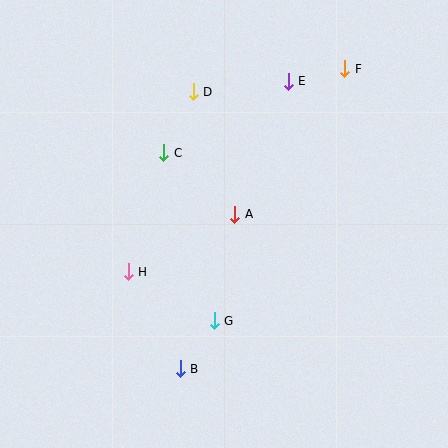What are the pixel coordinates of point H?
Point H is at (128, 272).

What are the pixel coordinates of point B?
Point B is at (180, 369).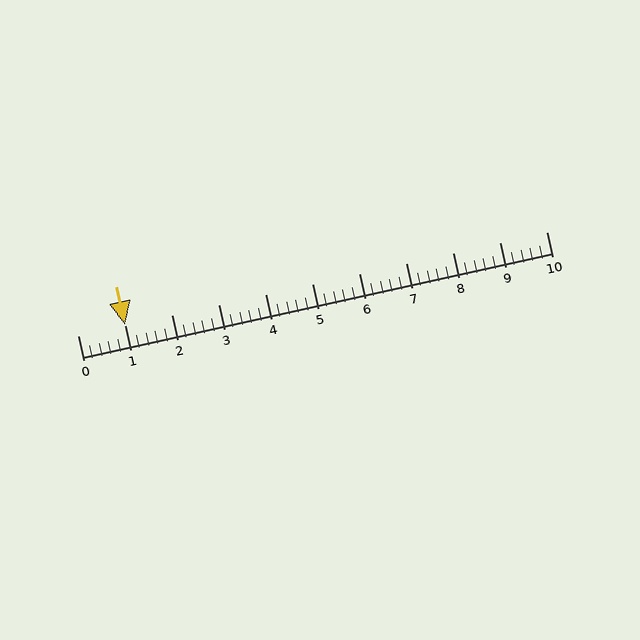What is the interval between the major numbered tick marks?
The major tick marks are spaced 1 units apart.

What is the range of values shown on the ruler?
The ruler shows values from 0 to 10.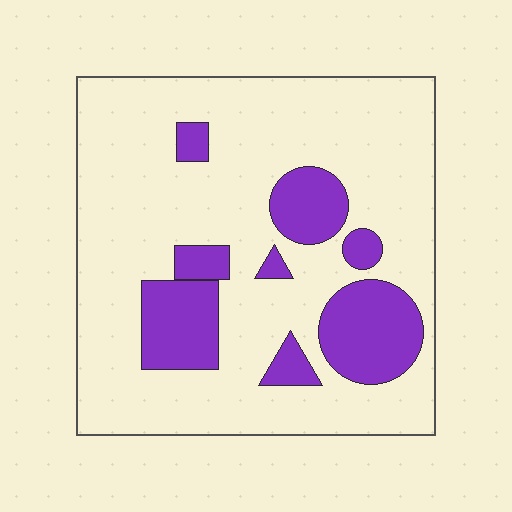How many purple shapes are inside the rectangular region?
8.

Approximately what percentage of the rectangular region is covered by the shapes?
Approximately 20%.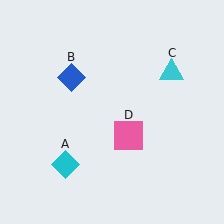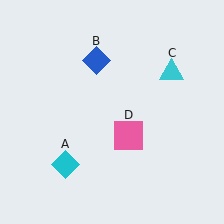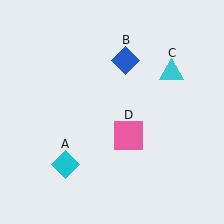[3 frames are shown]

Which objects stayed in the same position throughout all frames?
Cyan diamond (object A) and cyan triangle (object C) and pink square (object D) remained stationary.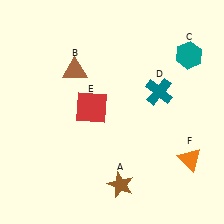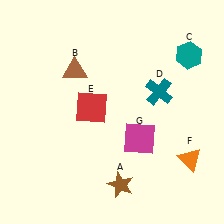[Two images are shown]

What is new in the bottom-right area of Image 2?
A magenta square (G) was added in the bottom-right area of Image 2.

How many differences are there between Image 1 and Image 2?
There is 1 difference between the two images.